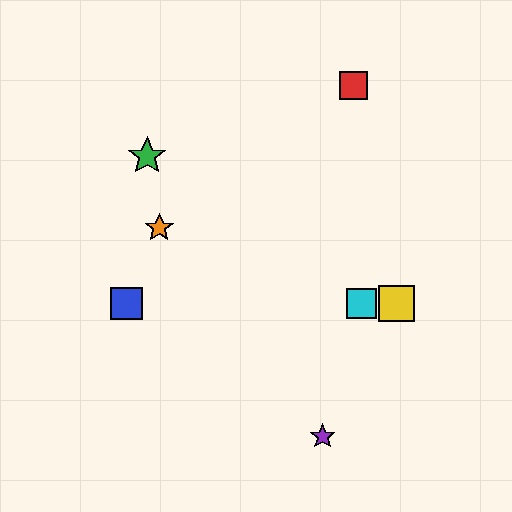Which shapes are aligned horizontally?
The blue square, the yellow square, the cyan square are aligned horizontally.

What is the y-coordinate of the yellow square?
The yellow square is at y≈303.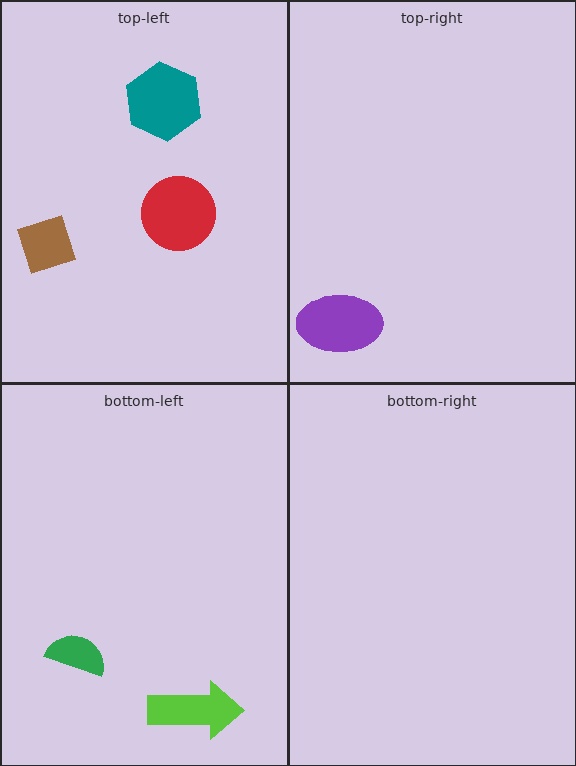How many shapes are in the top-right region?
1.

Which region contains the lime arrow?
The bottom-left region.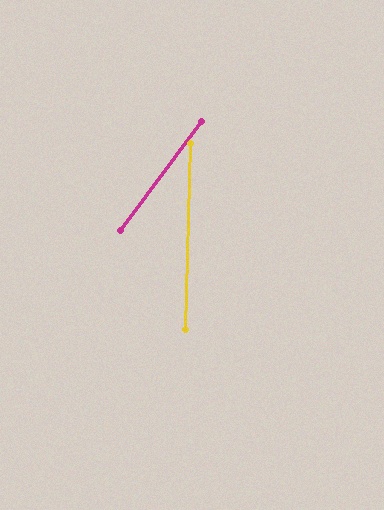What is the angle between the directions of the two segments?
Approximately 35 degrees.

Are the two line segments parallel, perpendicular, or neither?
Neither parallel nor perpendicular — they differ by about 35°.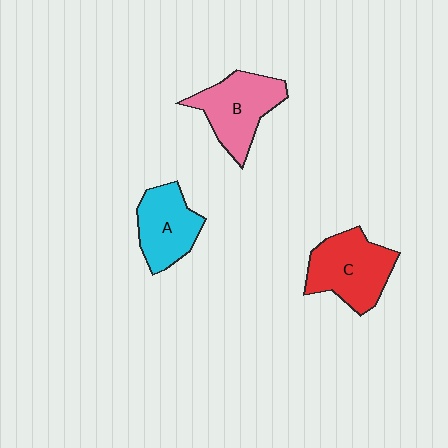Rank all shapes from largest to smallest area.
From largest to smallest: C (red), B (pink), A (cyan).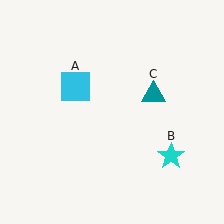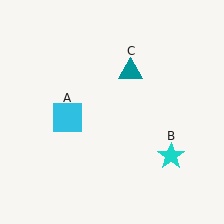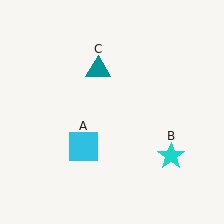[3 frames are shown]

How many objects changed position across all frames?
2 objects changed position: cyan square (object A), teal triangle (object C).